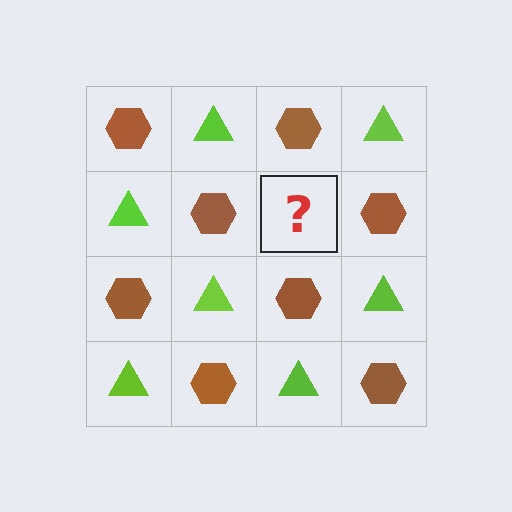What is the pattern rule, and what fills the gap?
The rule is that it alternates brown hexagon and lime triangle in a checkerboard pattern. The gap should be filled with a lime triangle.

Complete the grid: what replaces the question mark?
The question mark should be replaced with a lime triangle.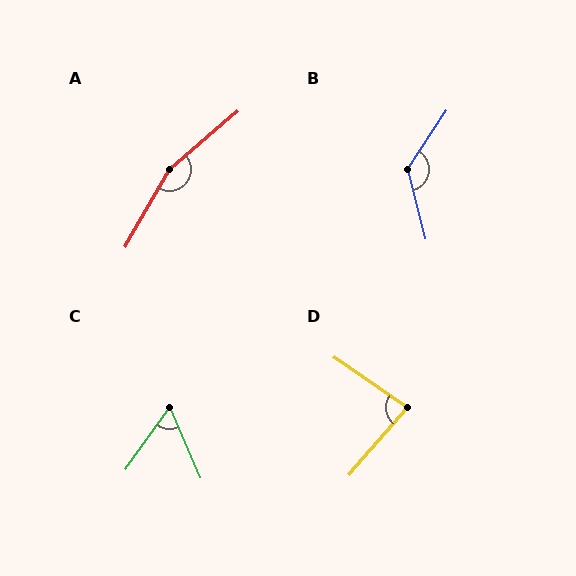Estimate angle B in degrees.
Approximately 133 degrees.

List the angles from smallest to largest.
C (59°), D (83°), B (133°), A (160°).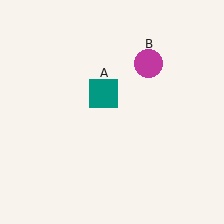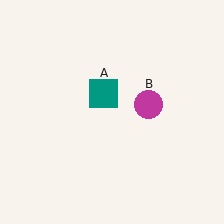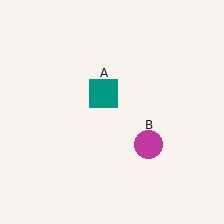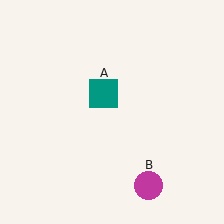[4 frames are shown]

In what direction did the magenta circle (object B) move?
The magenta circle (object B) moved down.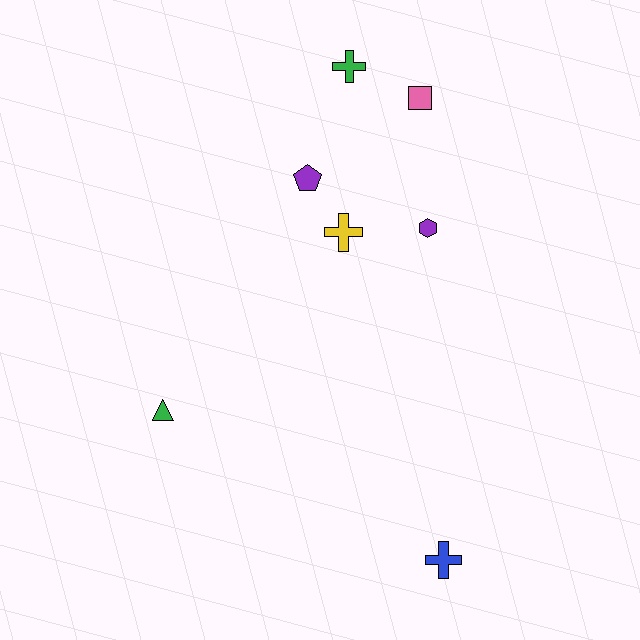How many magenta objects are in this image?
There are no magenta objects.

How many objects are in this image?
There are 7 objects.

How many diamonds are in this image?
There are no diamonds.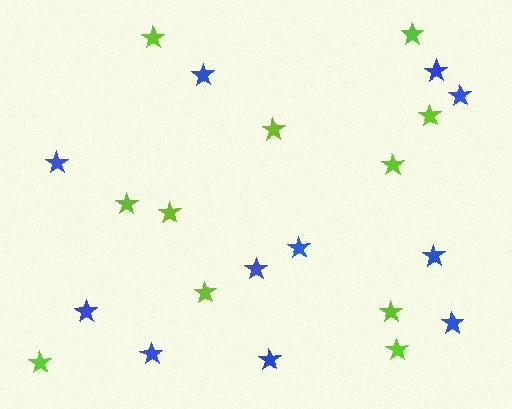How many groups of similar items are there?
There are 2 groups: one group of lime stars (11) and one group of blue stars (11).